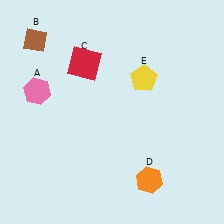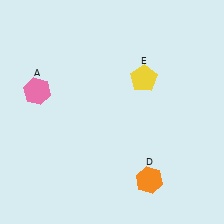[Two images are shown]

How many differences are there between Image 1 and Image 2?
There are 2 differences between the two images.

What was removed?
The red square (C), the brown diamond (B) were removed in Image 2.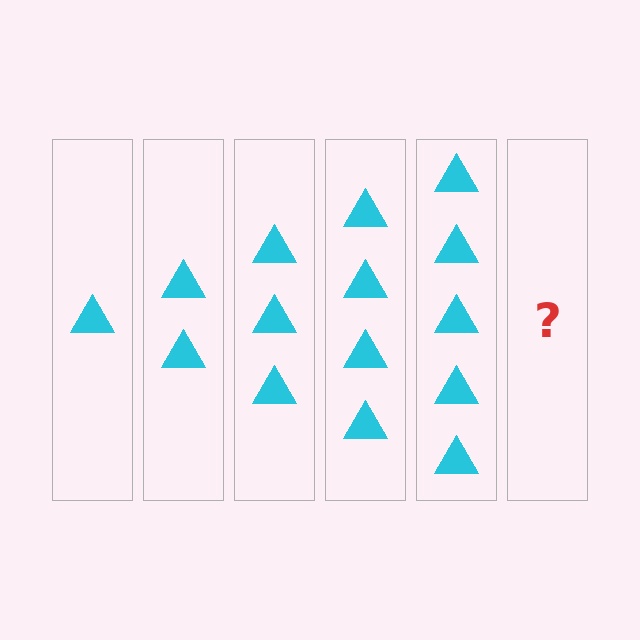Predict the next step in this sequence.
The next step is 6 triangles.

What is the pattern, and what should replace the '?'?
The pattern is that each step adds one more triangle. The '?' should be 6 triangles.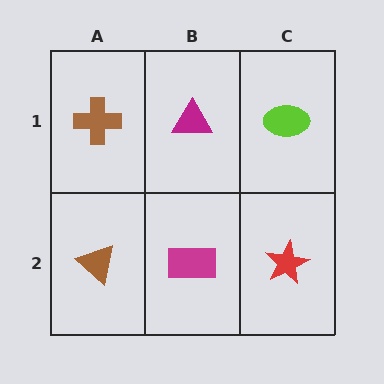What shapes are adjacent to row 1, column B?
A magenta rectangle (row 2, column B), a brown cross (row 1, column A), a lime ellipse (row 1, column C).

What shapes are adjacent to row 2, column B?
A magenta triangle (row 1, column B), a brown triangle (row 2, column A), a red star (row 2, column C).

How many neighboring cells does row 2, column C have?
2.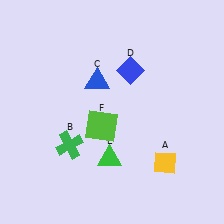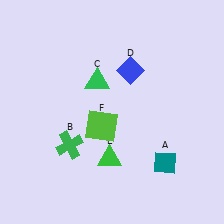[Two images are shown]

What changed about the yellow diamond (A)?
In Image 1, A is yellow. In Image 2, it changed to teal.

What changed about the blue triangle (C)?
In Image 1, C is blue. In Image 2, it changed to green.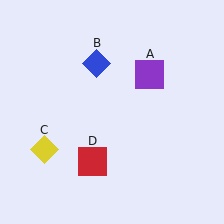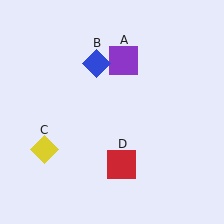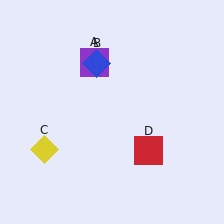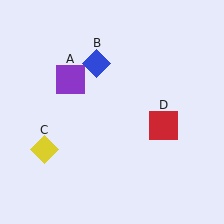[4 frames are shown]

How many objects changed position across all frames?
2 objects changed position: purple square (object A), red square (object D).